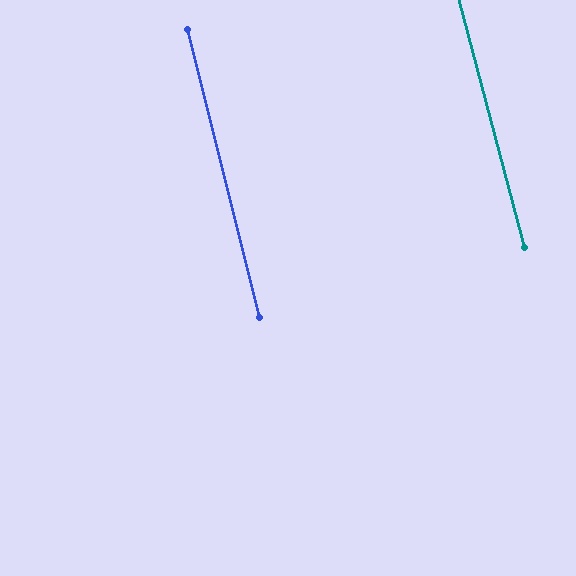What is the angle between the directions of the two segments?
Approximately 1 degree.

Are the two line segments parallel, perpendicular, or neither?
Parallel — their directions differ by only 0.7°.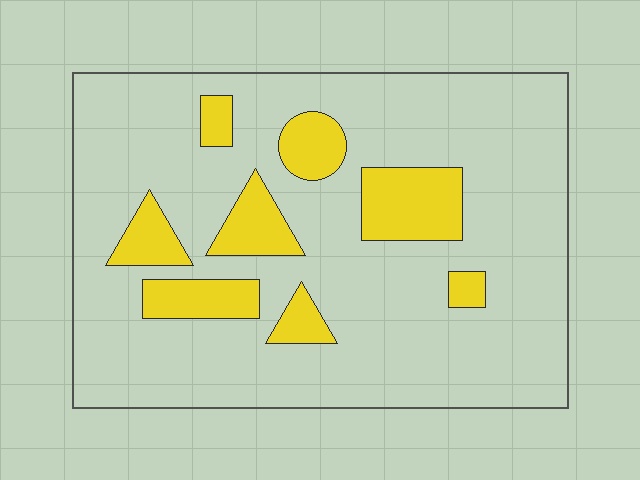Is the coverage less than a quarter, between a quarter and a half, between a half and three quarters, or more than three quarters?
Less than a quarter.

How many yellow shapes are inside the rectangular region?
8.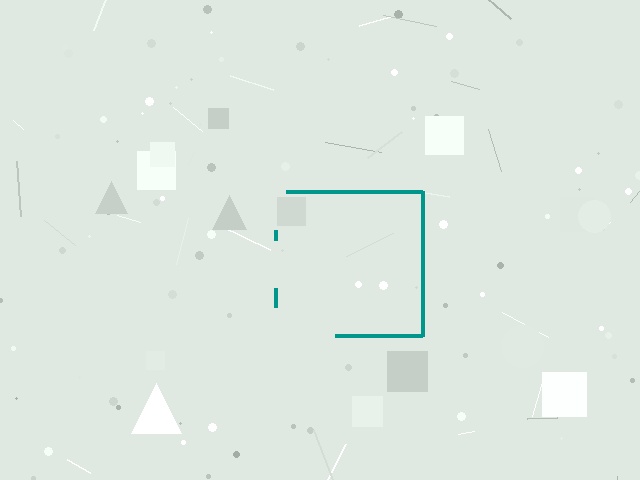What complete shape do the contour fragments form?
The contour fragments form a square.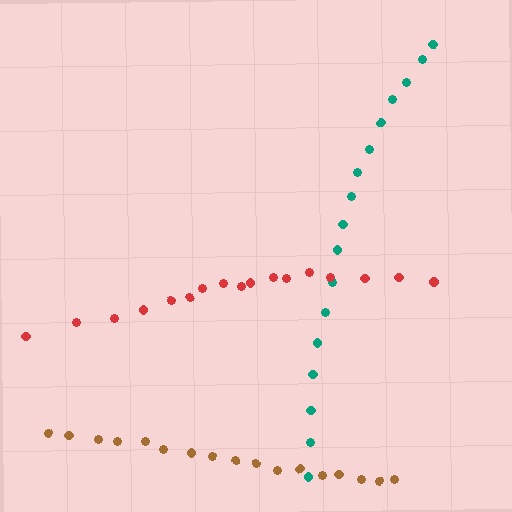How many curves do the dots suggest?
There are 3 distinct paths.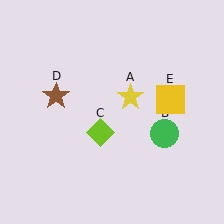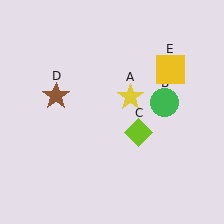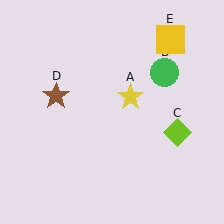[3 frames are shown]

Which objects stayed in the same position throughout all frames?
Yellow star (object A) and brown star (object D) remained stationary.